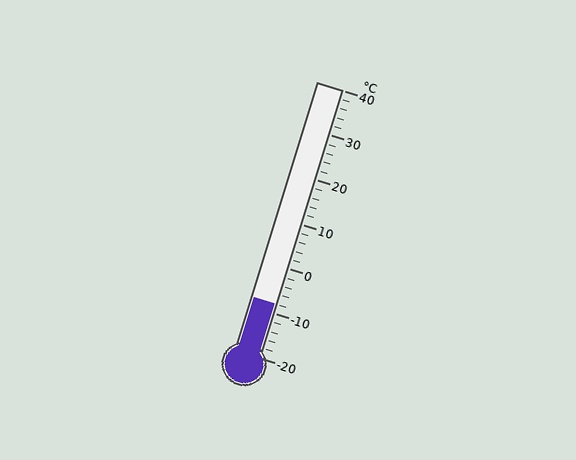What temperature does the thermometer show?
The thermometer shows approximately -8°C.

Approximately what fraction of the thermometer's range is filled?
The thermometer is filled to approximately 20% of its range.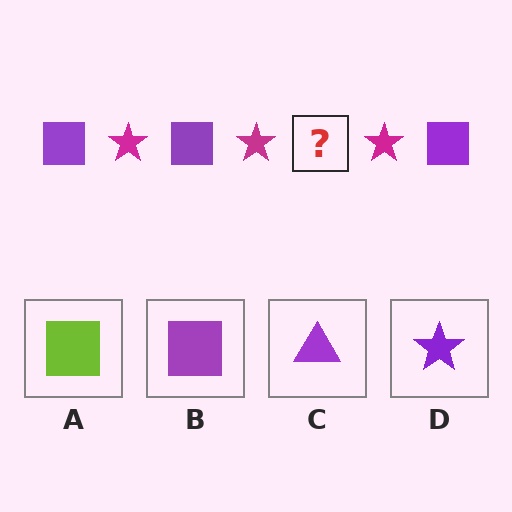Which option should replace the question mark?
Option B.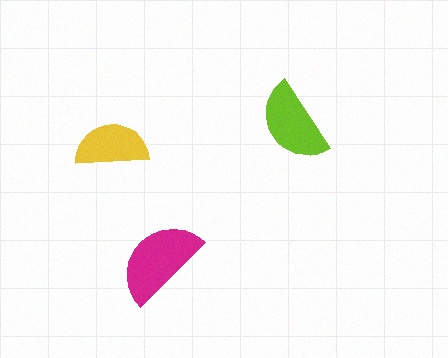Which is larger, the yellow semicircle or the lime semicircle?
The lime one.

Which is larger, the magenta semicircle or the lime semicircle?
The magenta one.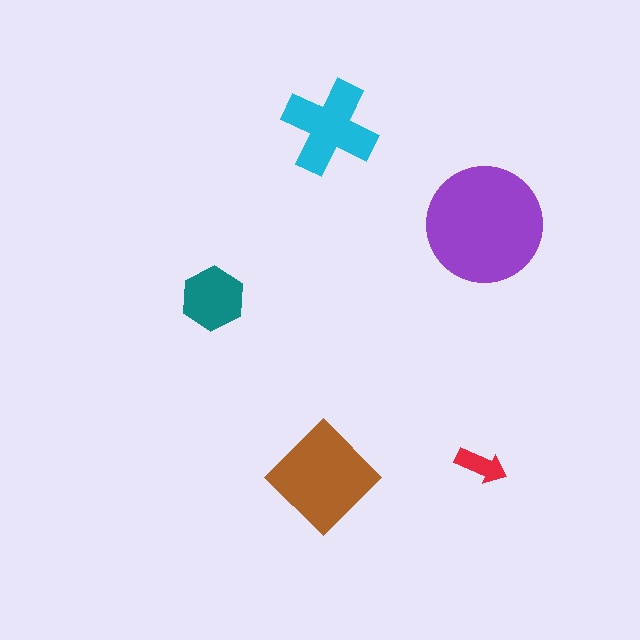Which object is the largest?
The purple circle.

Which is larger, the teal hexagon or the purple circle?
The purple circle.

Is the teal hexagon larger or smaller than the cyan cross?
Smaller.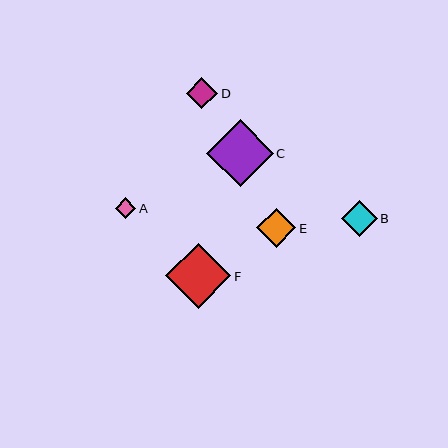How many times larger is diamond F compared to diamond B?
Diamond F is approximately 1.8 times the size of diamond B.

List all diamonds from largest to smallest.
From largest to smallest: C, F, E, B, D, A.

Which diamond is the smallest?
Diamond A is the smallest with a size of approximately 21 pixels.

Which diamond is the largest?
Diamond C is the largest with a size of approximately 67 pixels.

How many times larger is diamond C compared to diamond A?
Diamond C is approximately 3.2 times the size of diamond A.